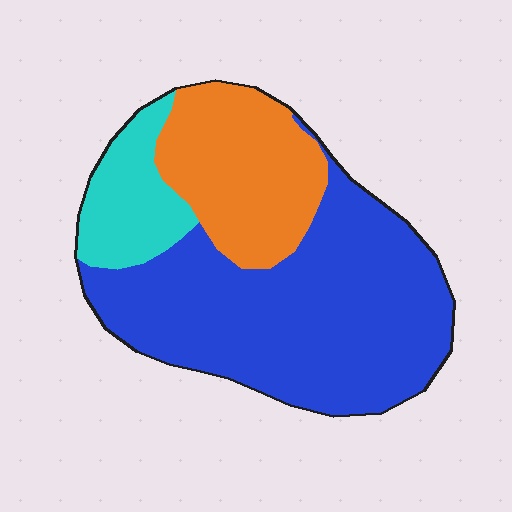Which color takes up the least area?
Cyan, at roughly 15%.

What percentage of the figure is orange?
Orange covers 26% of the figure.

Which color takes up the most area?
Blue, at roughly 60%.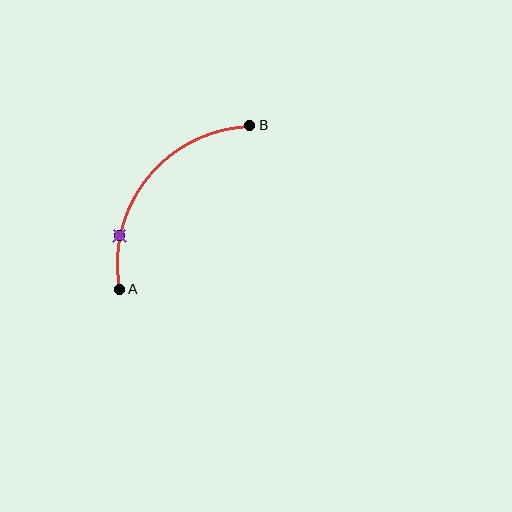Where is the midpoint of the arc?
The arc midpoint is the point on the curve farthest from the straight line joining A and B. It sits above and to the left of that line.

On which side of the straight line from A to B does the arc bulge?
The arc bulges above and to the left of the straight line connecting A and B.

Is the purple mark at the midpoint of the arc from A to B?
No. The purple mark lies on the arc but is closer to endpoint A. The arc midpoint would be at the point on the curve equidistant along the arc from both A and B.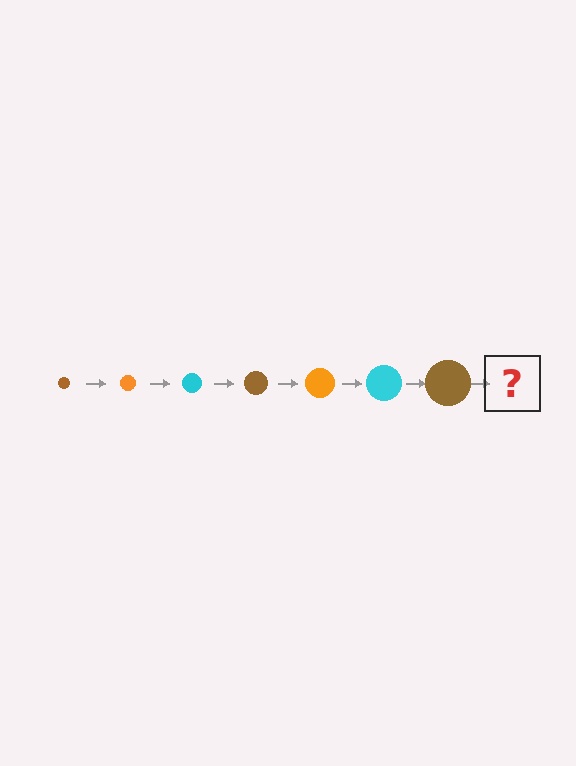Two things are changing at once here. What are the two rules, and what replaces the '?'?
The two rules are that the circle grows larger each step and the color cycles through brown, orange, and cyan. The '?' should be an orange circle, larger than the previous one.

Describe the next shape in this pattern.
It should be an orange circle, larger than the previous one.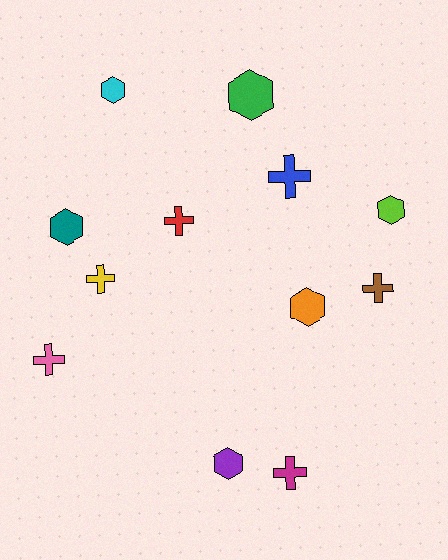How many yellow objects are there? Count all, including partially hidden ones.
There is 1 yellow object.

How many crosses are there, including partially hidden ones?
There are 6 crosses.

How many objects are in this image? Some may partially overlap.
There are 12 objects.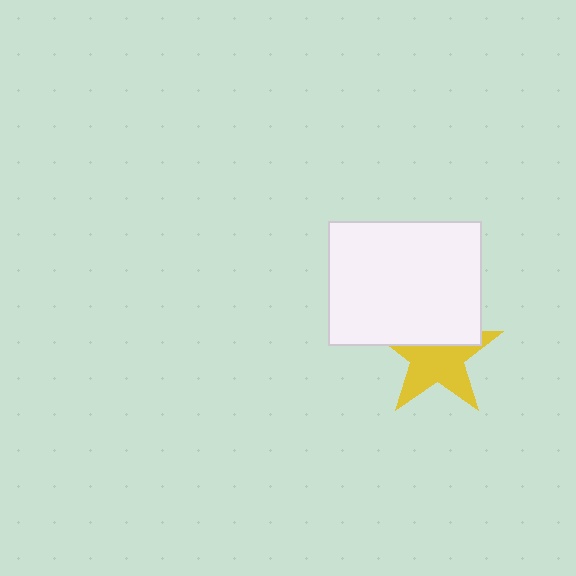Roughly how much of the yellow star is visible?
About half of it is visible (roughly 61%).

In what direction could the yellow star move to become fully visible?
The yellow star could move down. That would shift it out from behind the white rectangle entirely.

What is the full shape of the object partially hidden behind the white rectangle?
The partially hidden object is a yellow star.